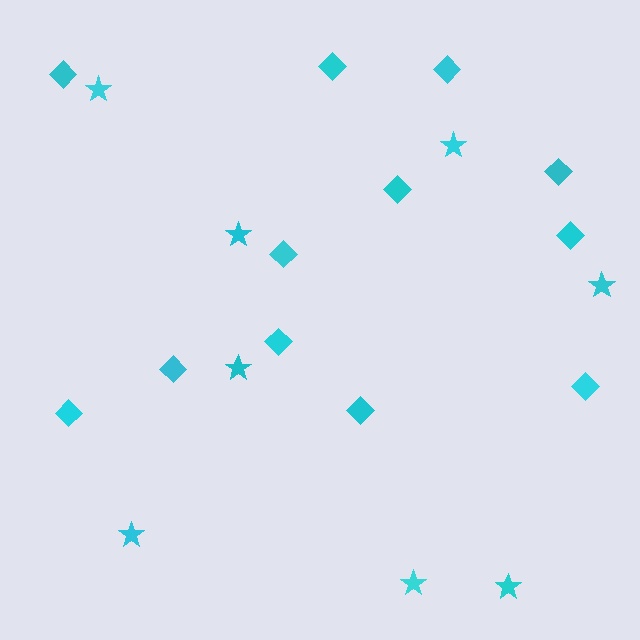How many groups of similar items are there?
There are 2 groups: one group of diamonds (12) and one group of stars (8).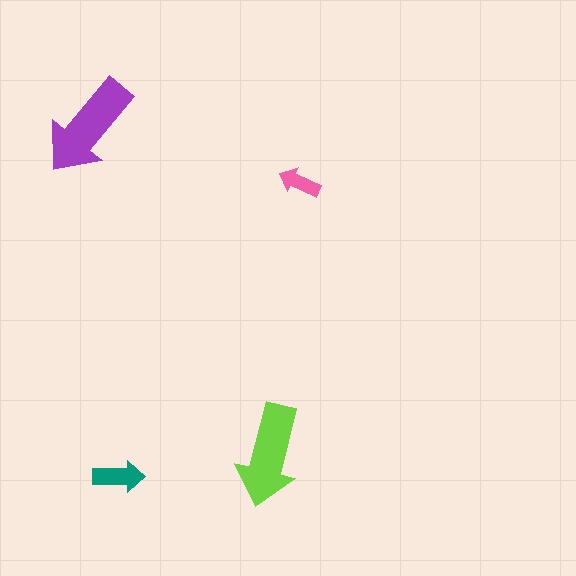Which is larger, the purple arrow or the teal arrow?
The purple one.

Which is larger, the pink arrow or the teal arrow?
The teal one.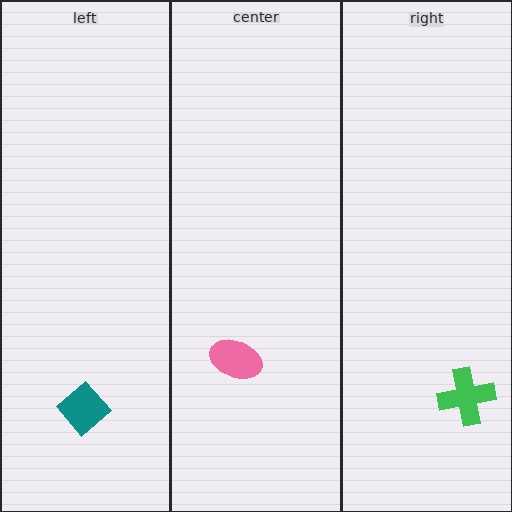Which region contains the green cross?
The right region.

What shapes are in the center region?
The pink ellipse.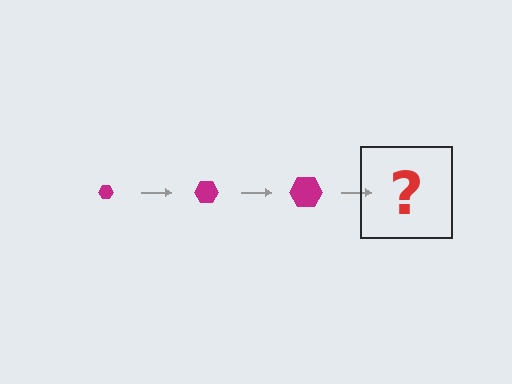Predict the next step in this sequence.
The next step is a magenta hexagon, larger than the previous one.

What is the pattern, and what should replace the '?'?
The pattern is that the hexagon gets progressively larger each step. The '?' should be a magenta hexagon, larger than the previous one.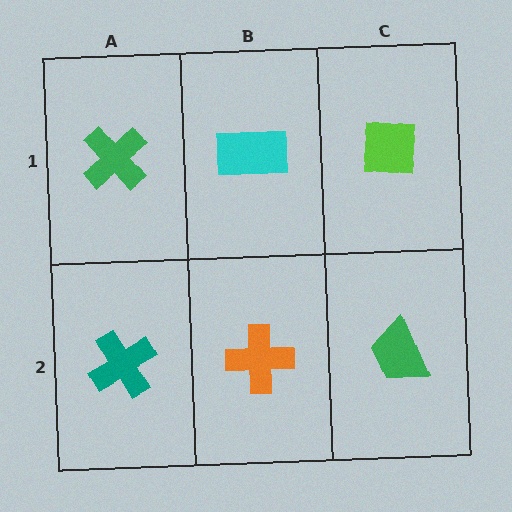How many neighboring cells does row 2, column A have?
2.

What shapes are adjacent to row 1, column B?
An orange cross (row 2, column B), a green cross (row 1, column A), a lime square (row 1, column C).